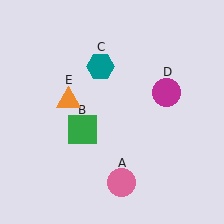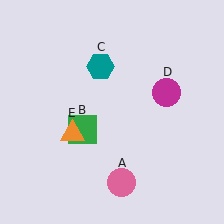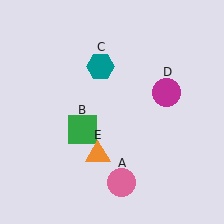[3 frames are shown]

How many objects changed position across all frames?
1 object changed position: orange triangle (object E).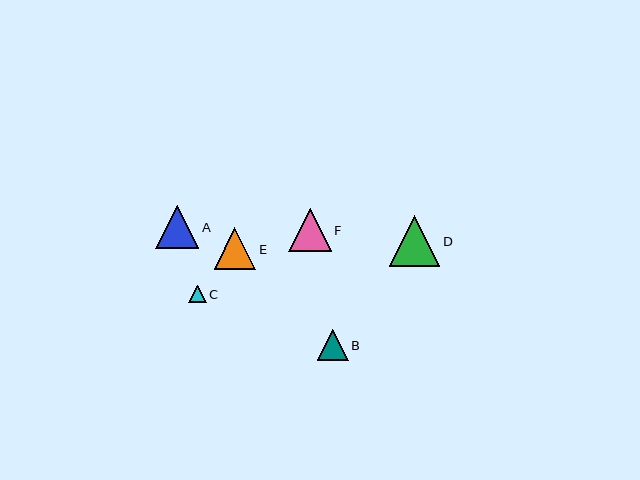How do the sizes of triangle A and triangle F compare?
Triangle A and triangle F are approximately the same size.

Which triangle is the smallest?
Triangle C is the smallest with a size of approximately 18 pixels.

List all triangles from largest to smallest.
From largest to smallest: D, A, F, E, B, C.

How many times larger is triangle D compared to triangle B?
Triangle D is approximately 1.6 times the size of triangle B.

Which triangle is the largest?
Triangle D is the largest with a size of approximately 51 pixels.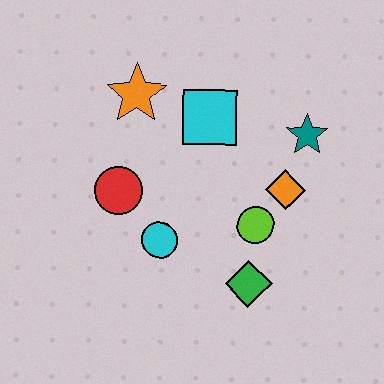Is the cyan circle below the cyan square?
Yes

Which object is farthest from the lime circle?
The orange star is farthest from the lime circle.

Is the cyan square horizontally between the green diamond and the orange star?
Yes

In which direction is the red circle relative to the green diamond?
The red circle is to the left of the green diamond.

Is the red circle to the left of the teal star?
Yes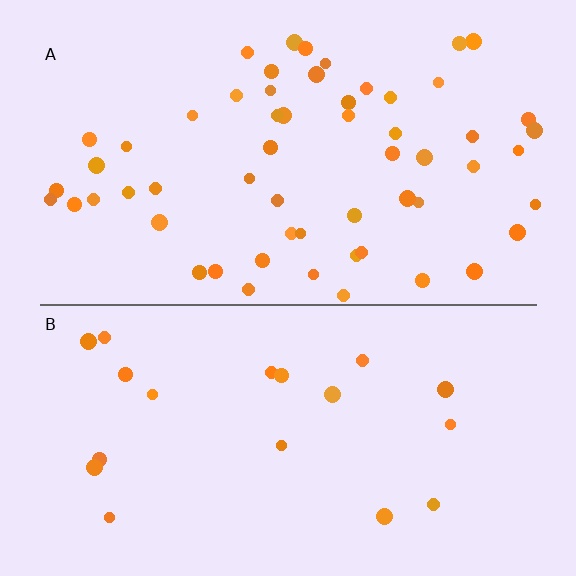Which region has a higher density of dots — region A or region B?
A (the top).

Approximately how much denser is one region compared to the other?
Approximately 3.1× — region A over region B.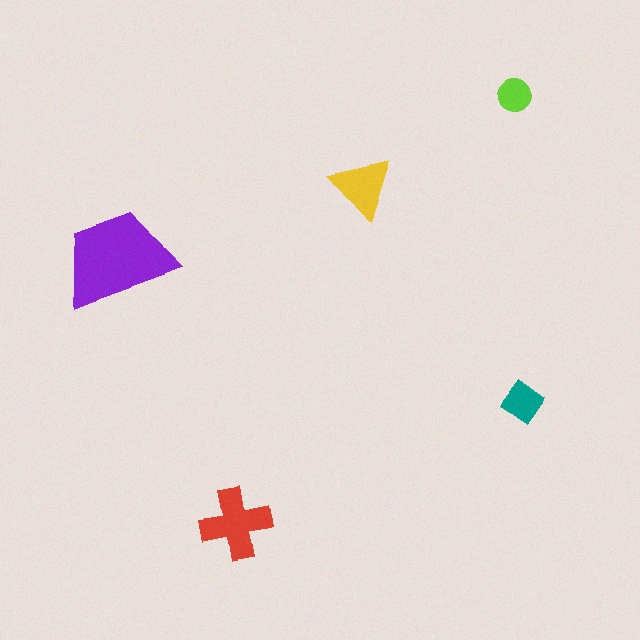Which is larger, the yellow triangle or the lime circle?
The yellow triangle.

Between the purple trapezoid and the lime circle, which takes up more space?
The purple trapezoid.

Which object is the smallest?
The lime circle.